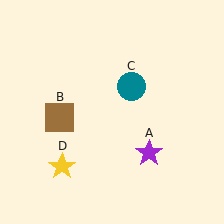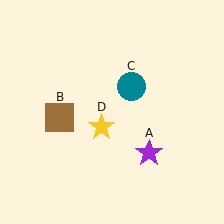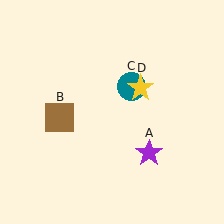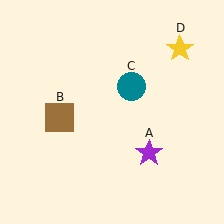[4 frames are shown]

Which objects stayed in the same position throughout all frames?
Purple star (object A) and brown square (object B) and teal circle (object C) remained stationary.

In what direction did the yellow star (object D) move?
The yellow star (object D) moved up and to the right.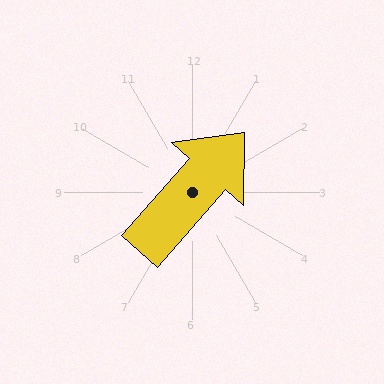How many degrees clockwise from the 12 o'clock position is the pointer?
Approximately 41 degrees.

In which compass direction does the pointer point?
Northeast.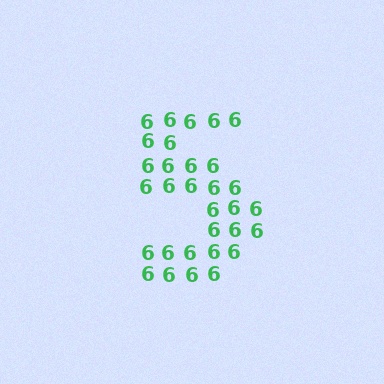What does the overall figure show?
The overall figure shows the digit 5.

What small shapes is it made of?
It is made of small digit 6's.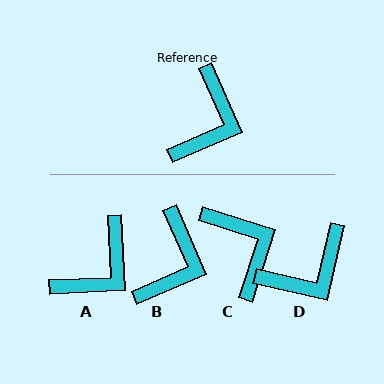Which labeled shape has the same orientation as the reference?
B.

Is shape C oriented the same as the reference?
No, it is off by about 49 degrees.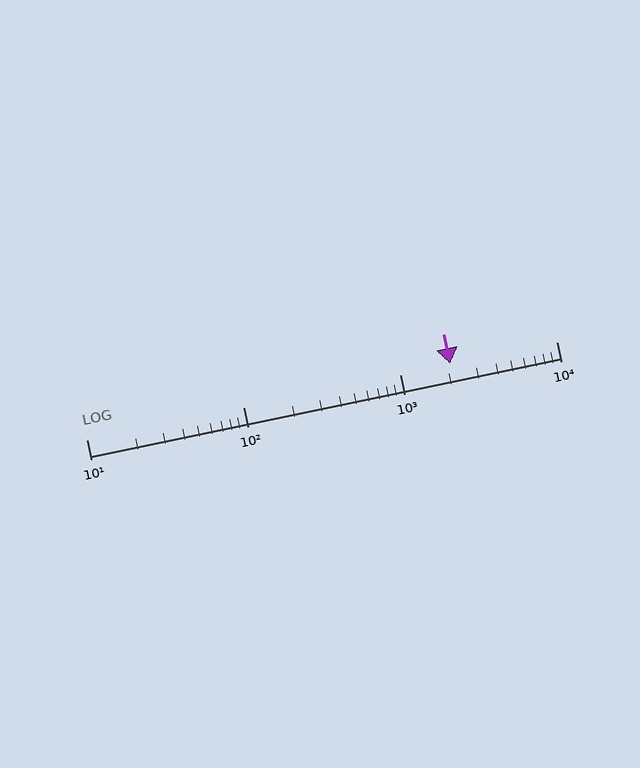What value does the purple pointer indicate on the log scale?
The pointer indicates approximately 2100.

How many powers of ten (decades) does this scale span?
The scale spans 3 decades, from 10 to 10000.